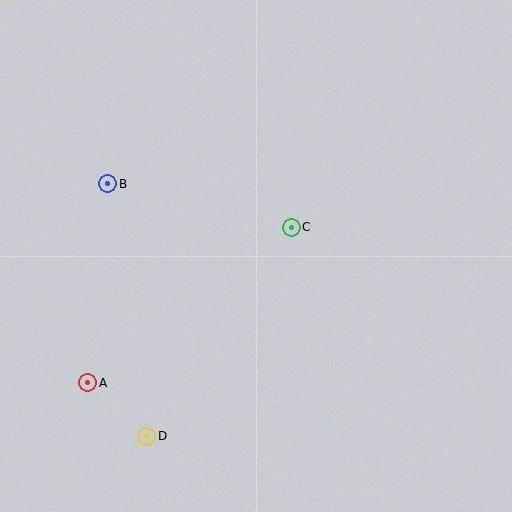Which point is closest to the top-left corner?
Point B is closest to the top-left corner.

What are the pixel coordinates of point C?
Point C is at (291, 227).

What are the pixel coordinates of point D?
Point D is at (147, 436).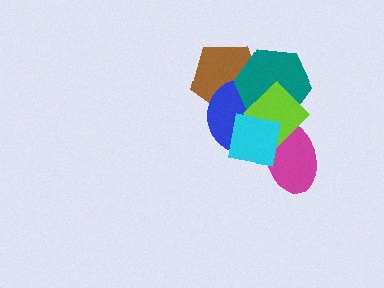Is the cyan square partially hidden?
No, no other shape covers it.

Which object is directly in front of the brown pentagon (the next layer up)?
The green star is directly in front of the brown pentagon.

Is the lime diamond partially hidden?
Yes, it is partially covered by another shape.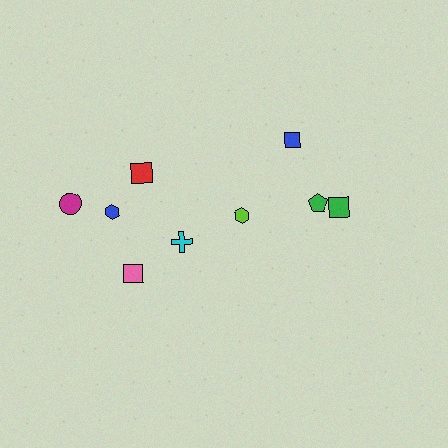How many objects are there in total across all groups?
There are 9 objects.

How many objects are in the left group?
There are 6 objects.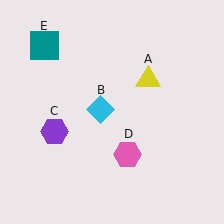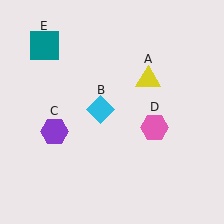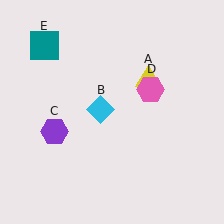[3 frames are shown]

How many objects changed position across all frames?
1 object changed position: pink hexagon (object D).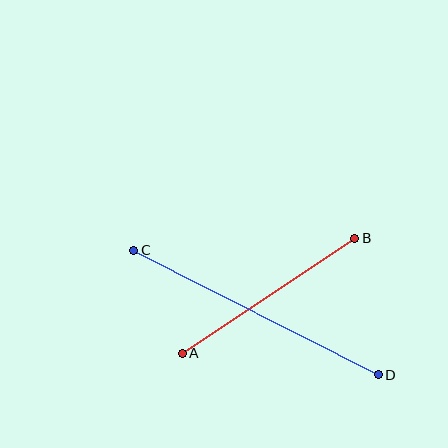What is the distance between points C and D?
The distance is approximately 274 pixels.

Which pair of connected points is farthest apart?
Points C and D are farthest apart.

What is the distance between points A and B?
The distance is approximately 208 pixels.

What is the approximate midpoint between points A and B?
The midpoint is at approximately (268, 296) pixels.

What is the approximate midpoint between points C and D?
The midpoint is at approximately (256, 312) pixels.